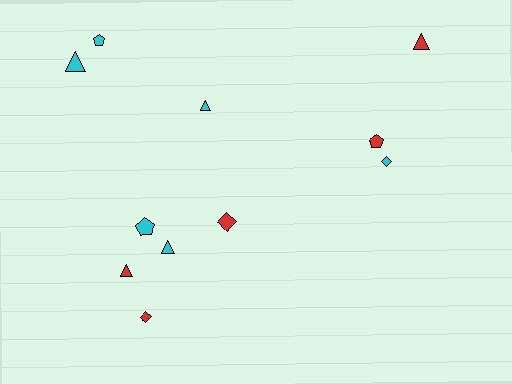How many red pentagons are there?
There is 1 red pentagon.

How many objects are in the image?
There are 11 objects.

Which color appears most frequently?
Cyan, with 6 objects.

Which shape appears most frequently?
Triangle, with 5 objects.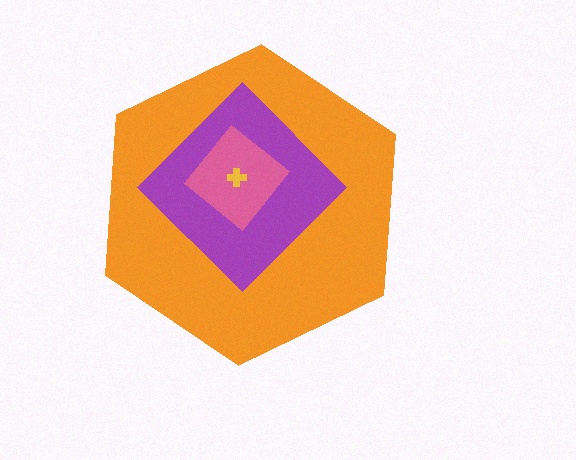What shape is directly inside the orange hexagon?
The purple diamond.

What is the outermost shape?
The orange hexagon.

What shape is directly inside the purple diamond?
The pink diamond.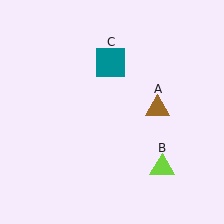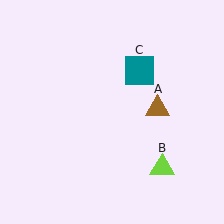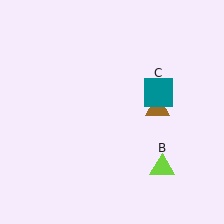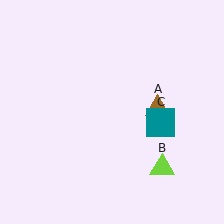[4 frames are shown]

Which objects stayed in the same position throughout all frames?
Brown triangle (object A) and lime triangle (object B) remained stationary.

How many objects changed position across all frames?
1 object changed position: teal square (object C).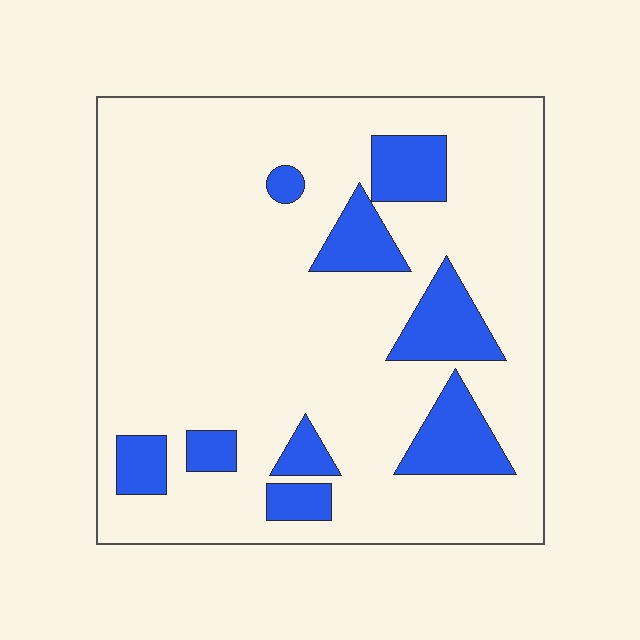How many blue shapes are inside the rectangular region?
9.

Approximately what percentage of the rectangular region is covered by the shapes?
Approximately 15%.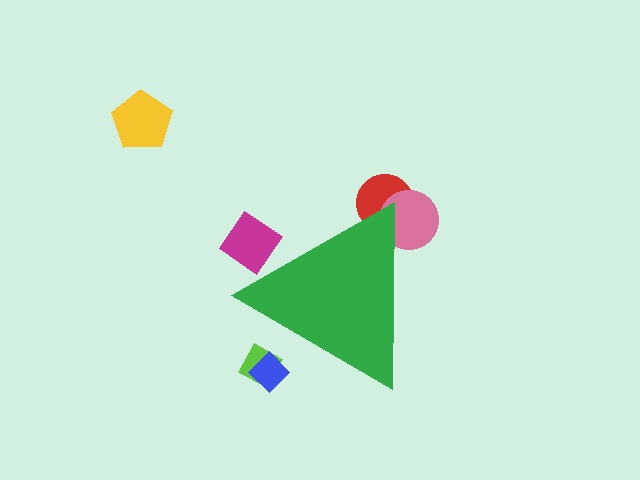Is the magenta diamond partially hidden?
Yes, the magenta diamond is partially hidden behind the green triangle.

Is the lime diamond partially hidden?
Yes, the lime diamond is partially hidden behind the green triangle.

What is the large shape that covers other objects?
A green triangle.